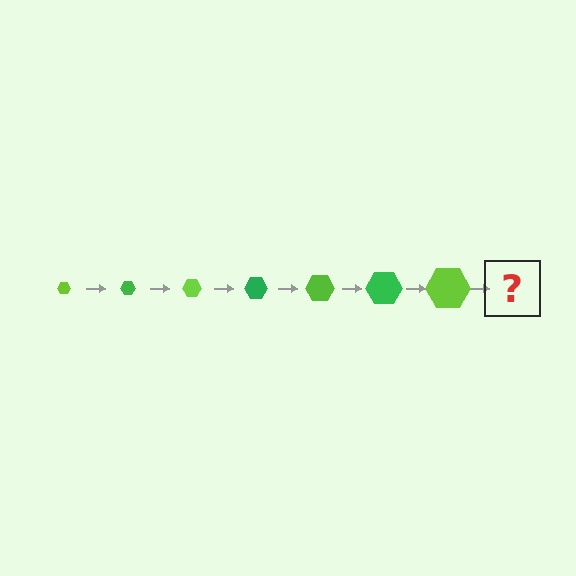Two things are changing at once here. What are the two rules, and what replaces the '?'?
The two rules are that the hexagon grows larger each step and the color cycles through lime and green. The '?' should be a green hexagon, larger than the previous one.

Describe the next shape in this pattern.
It should be a green hexagon, larger than the previous one.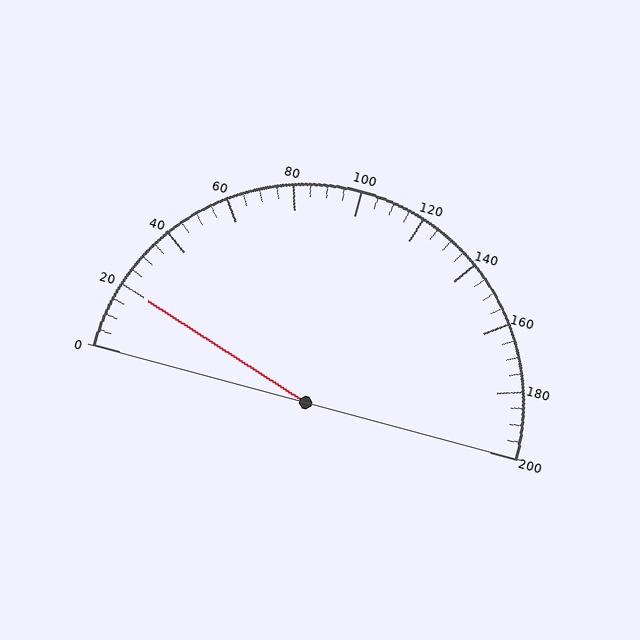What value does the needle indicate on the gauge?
The needle indicates approximately 20.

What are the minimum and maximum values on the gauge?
The gauge ranges from 0 to 200.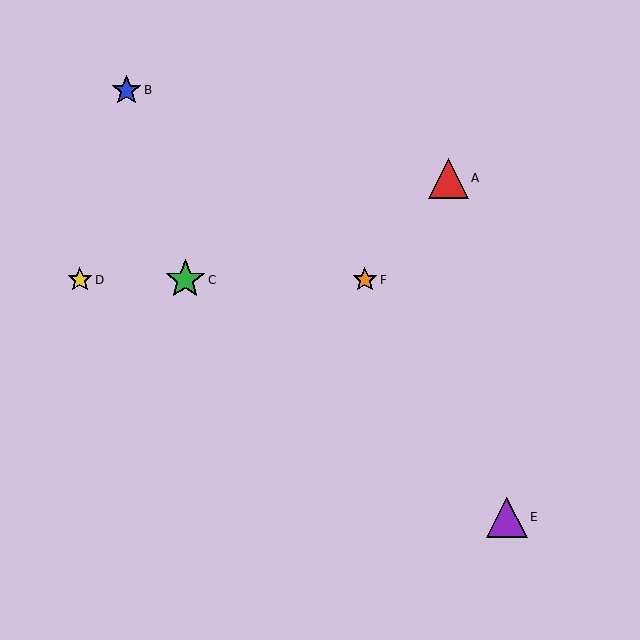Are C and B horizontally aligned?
No, C is at y≈280 and B is at y≈90.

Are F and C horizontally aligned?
Yes, both are at y≈280.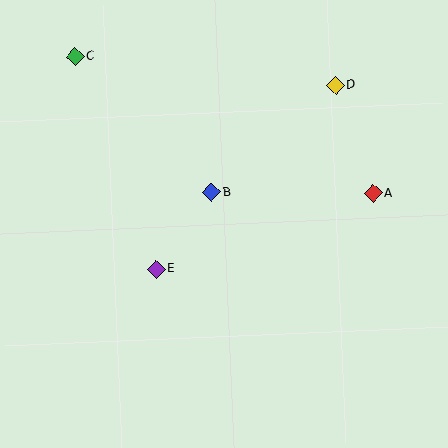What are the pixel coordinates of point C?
Point C is at (75, 56).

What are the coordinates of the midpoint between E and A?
The midpoint between E and A is at (265, 231).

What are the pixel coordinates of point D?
Point D is at (336, 85).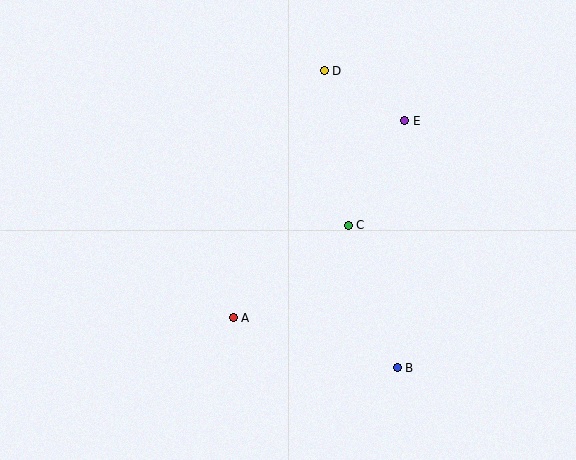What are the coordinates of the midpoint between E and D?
The midpoint between E and D is at (364, 96).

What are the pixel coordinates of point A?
Point A is at (233, 318).